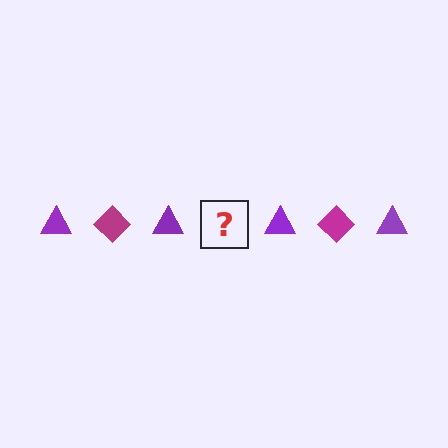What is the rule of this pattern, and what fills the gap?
The rule is that the pattern alternates between purple triangle and magenta diamond. The gap should be filled with a magenta diamond.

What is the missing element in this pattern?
The missing element is a magenta diamond.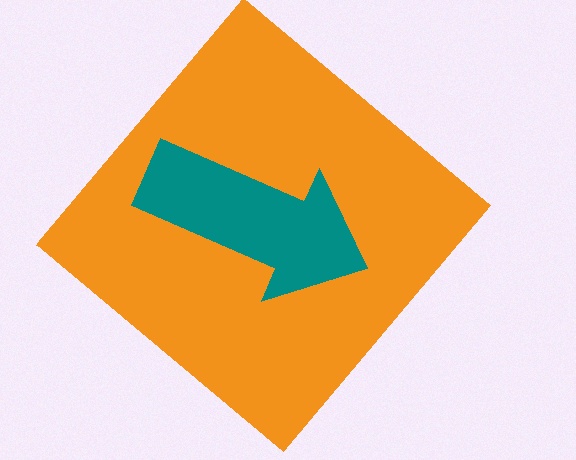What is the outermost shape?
The orange diamond.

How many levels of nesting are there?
2.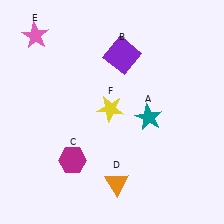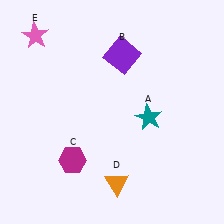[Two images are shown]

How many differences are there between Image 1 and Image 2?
There is 1 difference between the two images.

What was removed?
The yellow star (F) was removed in Image 2.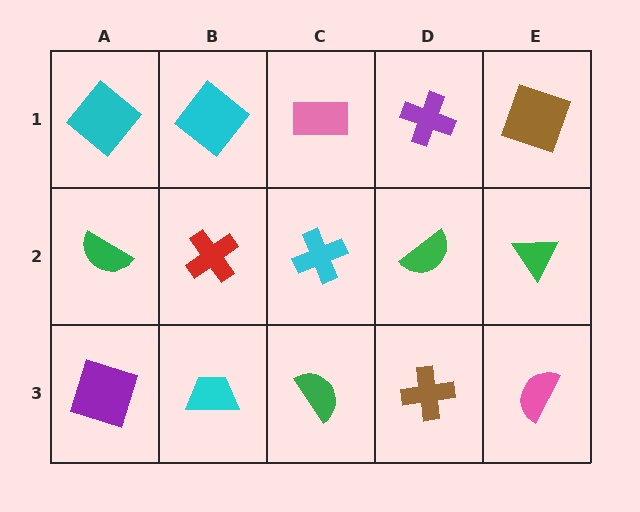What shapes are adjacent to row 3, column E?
A green triangle (row 2, column E), a brown cross (row 3, column D).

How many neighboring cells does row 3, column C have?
3.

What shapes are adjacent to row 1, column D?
A green semicircle (row 2, column D), a pink rectangle (row 1, column C), a brown square (row 1, column E).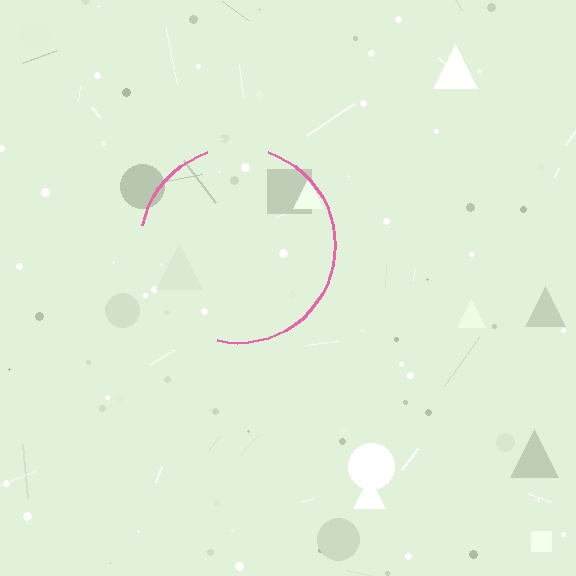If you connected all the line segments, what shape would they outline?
They would outline a circle.